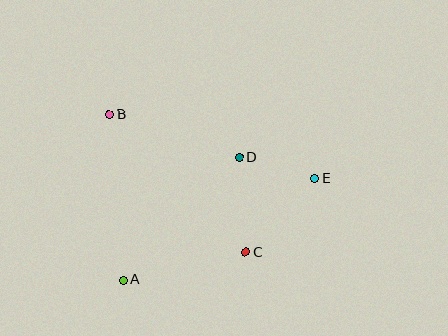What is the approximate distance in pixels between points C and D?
The distance between C and D is approximately 95 pixels.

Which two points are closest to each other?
Points D and E are closest to each other.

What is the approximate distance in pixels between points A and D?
The distance between A and D is approximately 168 pixels.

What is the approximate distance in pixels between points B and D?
The distance between B and D is approximately 137 pixels.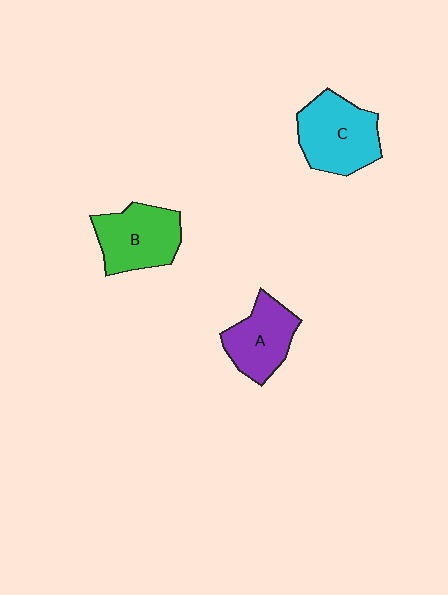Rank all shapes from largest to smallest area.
From largest to smallest: C (cyan), B (green), A (purple).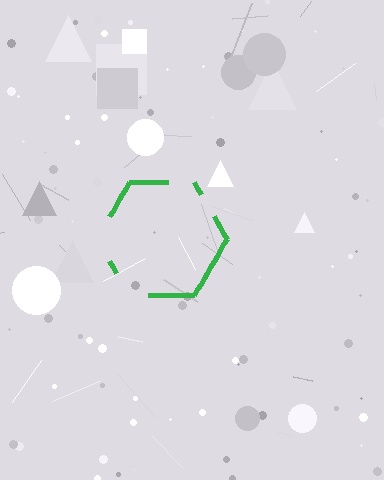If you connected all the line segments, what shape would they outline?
They would outline a hexagon.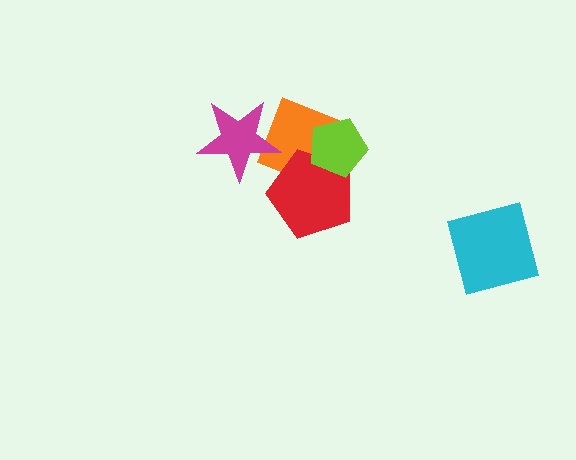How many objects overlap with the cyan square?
0 objects overlap with the cyan square.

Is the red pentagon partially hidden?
Yes, it is partially covered by another shape.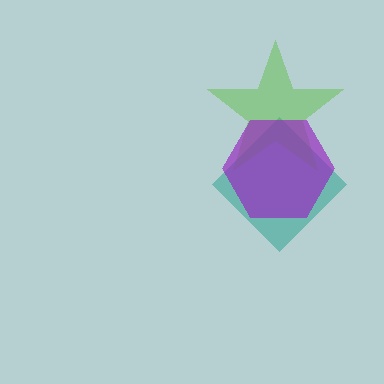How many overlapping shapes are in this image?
There are 3 overlapping shapes in the image.